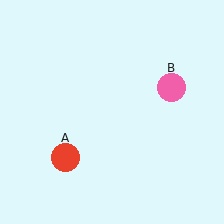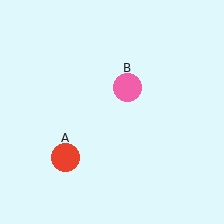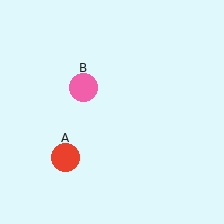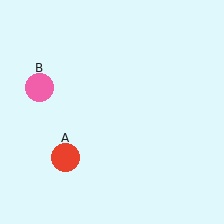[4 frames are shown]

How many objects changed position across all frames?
1 object changed position: pink circle (object B).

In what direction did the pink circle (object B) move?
The pink circle (object B) moved left.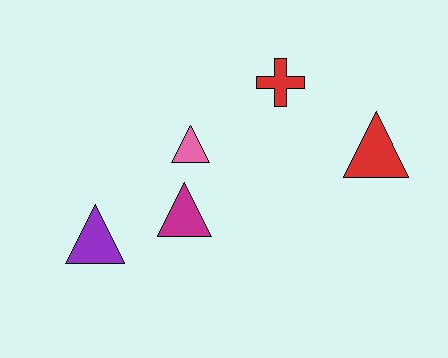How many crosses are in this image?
There is 1 cross.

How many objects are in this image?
There are 5 objects.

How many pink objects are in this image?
There is 1 pink object.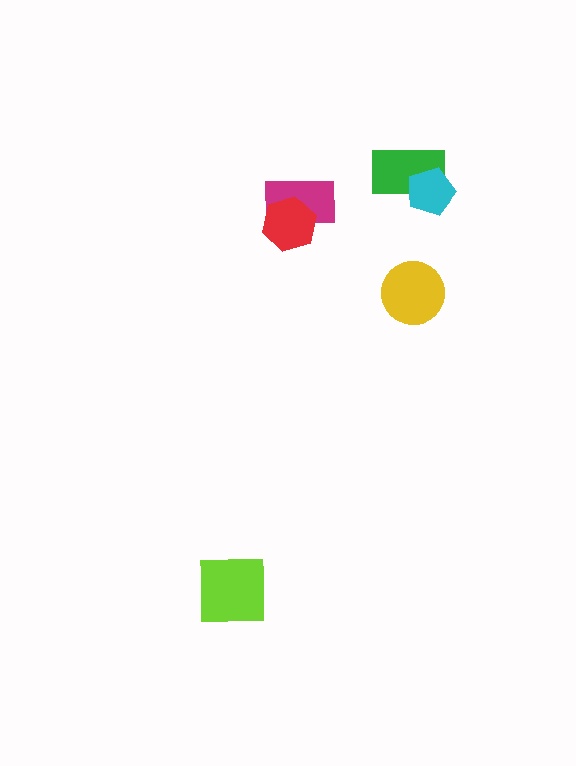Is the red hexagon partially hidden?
No, no other shape covers it.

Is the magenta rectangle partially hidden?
Yes, it is partially covered by another shape.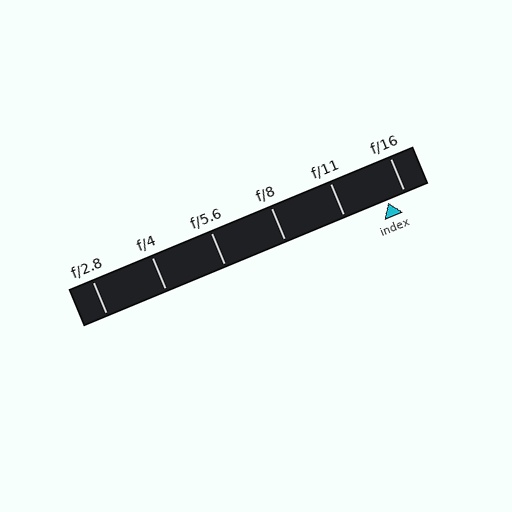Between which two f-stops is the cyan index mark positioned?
The index mark is between f/11 and f/16.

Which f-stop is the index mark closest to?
The index mark is closest to f/16.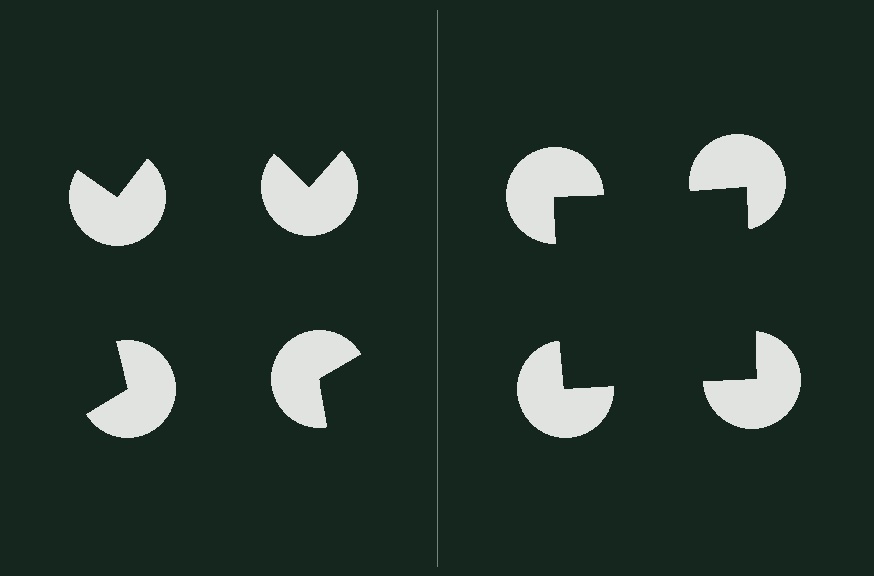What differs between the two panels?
The pac-man discs are positioned identically on both sides; only the wedge orientations differ. On the right they align to a square; on the left they are misaligned.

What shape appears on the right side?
An illusory square.